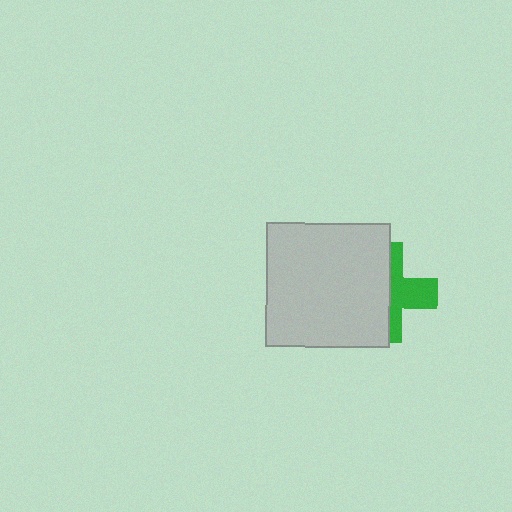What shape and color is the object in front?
The object in front is a light gray square.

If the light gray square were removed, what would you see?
You would see the complete green cross.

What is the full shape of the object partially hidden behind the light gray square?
The partially hidden object is a green cross.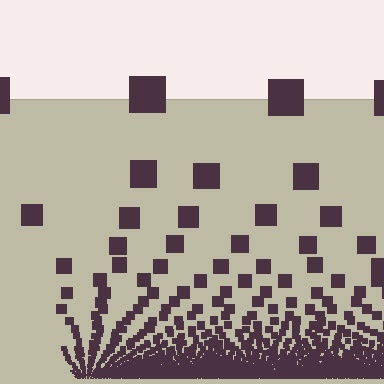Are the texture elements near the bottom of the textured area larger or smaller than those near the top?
Smaller. The gradient is inverted — elements near the bottom are smaller and denser.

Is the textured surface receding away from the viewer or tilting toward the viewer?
The surface appears to tilt toward the viewer. Texture elements get larger and sparser toward the top.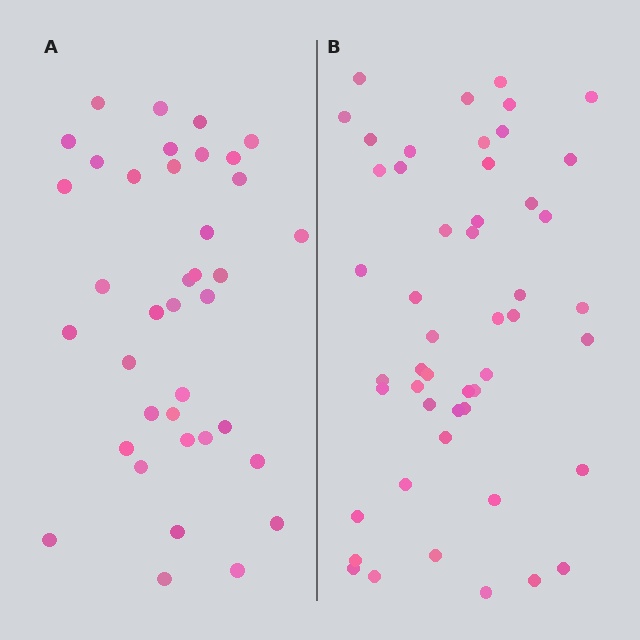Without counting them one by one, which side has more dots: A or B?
Region B (the right region) has more dots.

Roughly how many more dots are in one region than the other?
Region B has roughly 12 or so more dots than region A.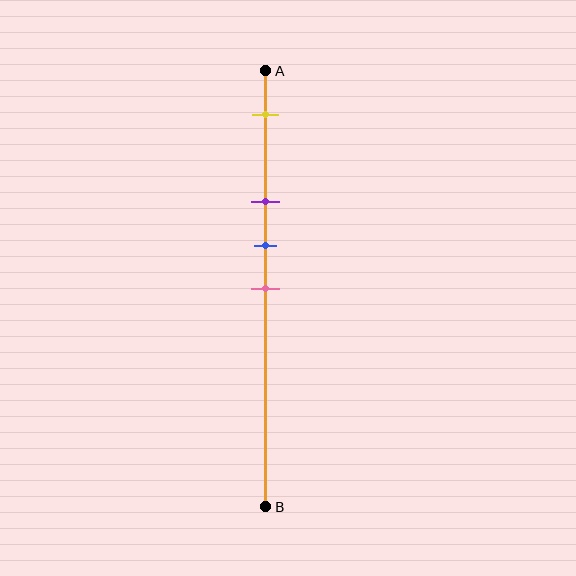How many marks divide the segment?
There are 4 marks dividing the segment.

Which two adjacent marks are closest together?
The blue and pink marks are the closest adjacent pair.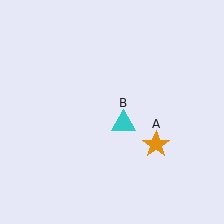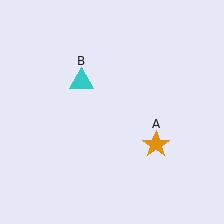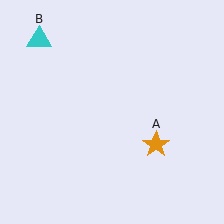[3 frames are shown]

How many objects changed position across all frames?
1 object changed position: cyan triangle (object B).